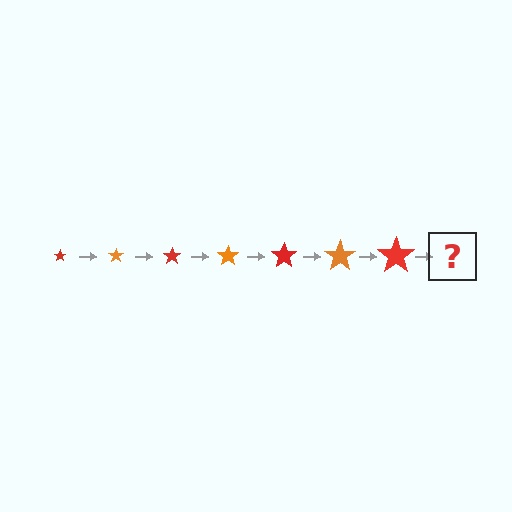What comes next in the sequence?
The next element should be an orange star, larger than the previous one.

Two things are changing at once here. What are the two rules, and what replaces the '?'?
The two rules are that the star grows larger each step and the color cycles through red and orange. The '?' should be an orange star, larger than the previous one.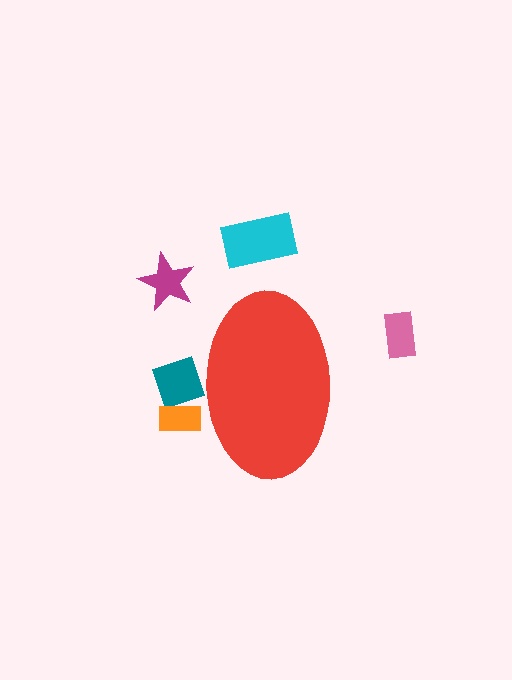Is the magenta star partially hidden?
No, the magenta star is fully visible.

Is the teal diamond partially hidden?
Yes, the teal diamond is partially hidden behind the red ellipse.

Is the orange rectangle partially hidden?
Yes, the orange rectangle is partially hidden behind the red ellipse.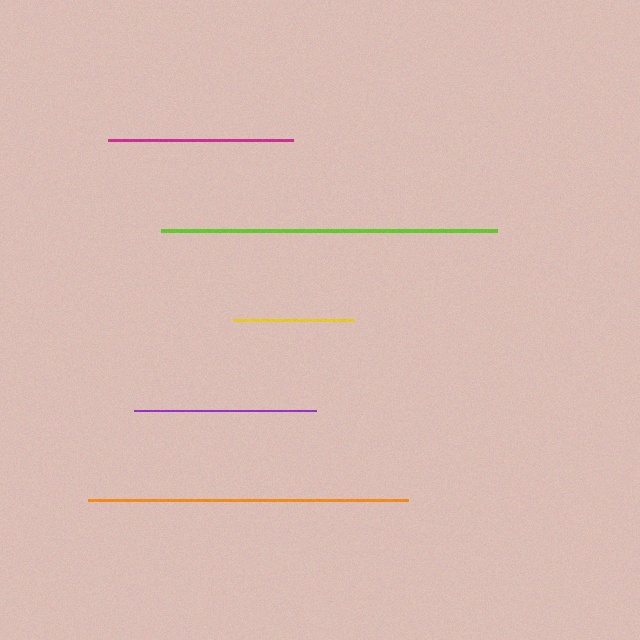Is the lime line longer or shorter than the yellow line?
The lime line is longer than the yellow line.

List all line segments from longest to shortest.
From longest to shortest: lime, orange, magenta, purple, yellow.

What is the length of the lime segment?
The lime segment is approximately 336 pixels long.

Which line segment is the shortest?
The yellow line is the shortest at approximately 122 pixels.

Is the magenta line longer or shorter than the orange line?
The orange line is longer than the magenta line.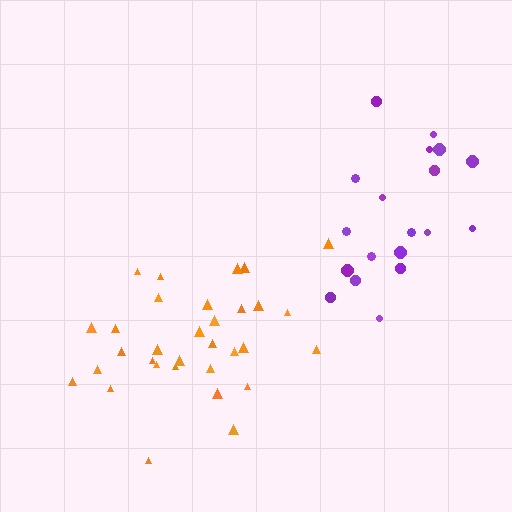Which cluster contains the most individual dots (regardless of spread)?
Orange (32).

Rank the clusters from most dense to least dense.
orange, purple.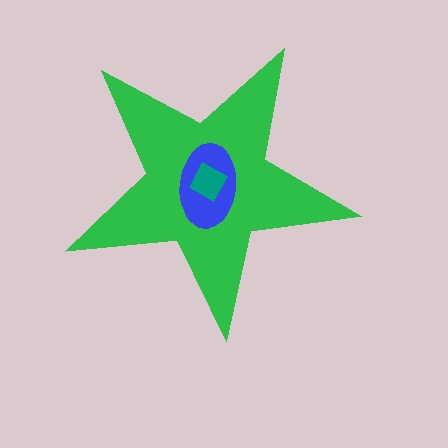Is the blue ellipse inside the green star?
Yes.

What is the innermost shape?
The teal square.